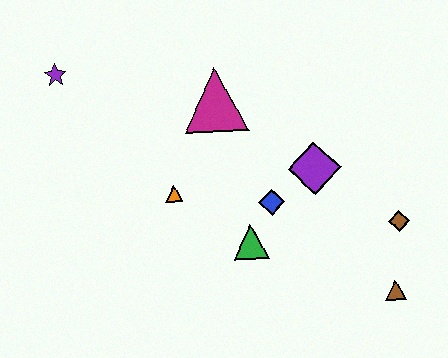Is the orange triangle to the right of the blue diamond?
No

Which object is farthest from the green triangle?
The purple star is farthest from the green triangle.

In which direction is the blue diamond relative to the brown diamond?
The blue diamond is to the left of the brown diamond.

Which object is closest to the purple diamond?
The blue diamond is closest to the purple diamond.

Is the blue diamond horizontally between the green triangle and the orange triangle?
No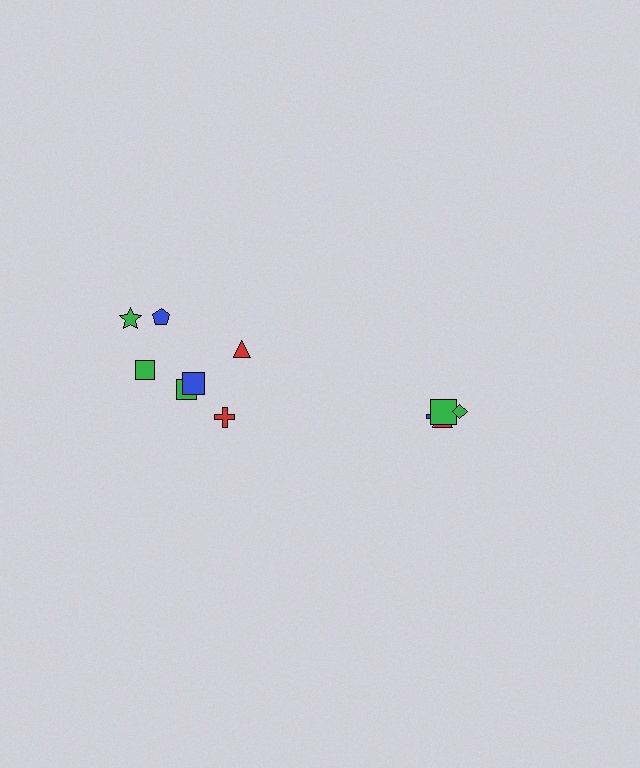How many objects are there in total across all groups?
There are 11 objects.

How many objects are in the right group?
There are 4 objects.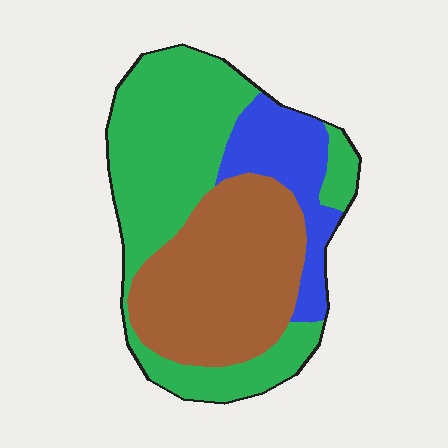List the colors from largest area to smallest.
From largest to smallest: green, brown, blue.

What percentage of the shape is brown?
Brown takes up about three eighths (3/8) of the shape.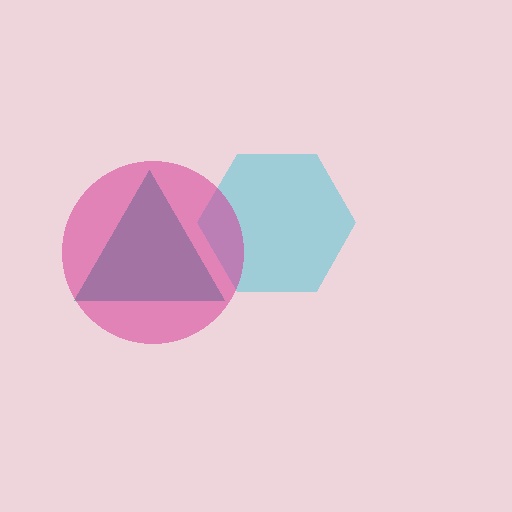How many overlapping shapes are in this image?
There are 3 overlapping shapes in the image.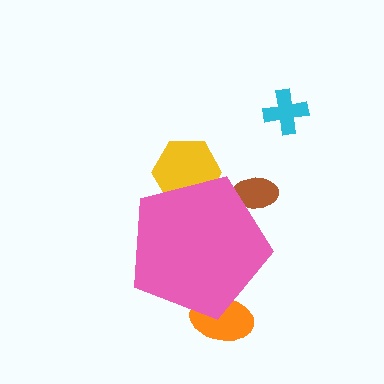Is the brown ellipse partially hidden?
Yes, the brown ellipse is partially hidden behind the pink pentagon.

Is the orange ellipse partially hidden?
Yes, the orange ellipse is partially hidden behind the pink pentagon.